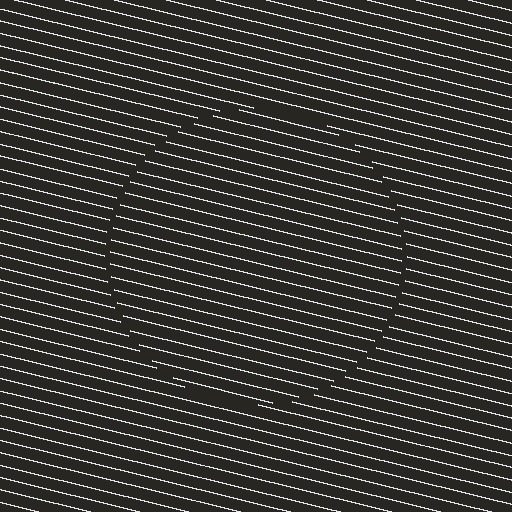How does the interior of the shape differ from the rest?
The interior of the shape contains the same grating, shifted by half a period — the contour is defined by the phase discontinuity where line-ends from the inner and outer gratings abut.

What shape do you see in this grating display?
An illusory circle. The interior of the shape contains the same grating, shifted by half a period — the contour is defined by the phase discontinuity where line-ends from the inner and outer gratings abut.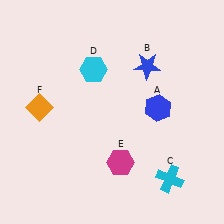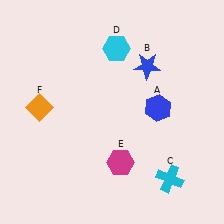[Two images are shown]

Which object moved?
The cyan hexagon (D) moved right.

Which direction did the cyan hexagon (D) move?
The cyan hexagon (D) moved right.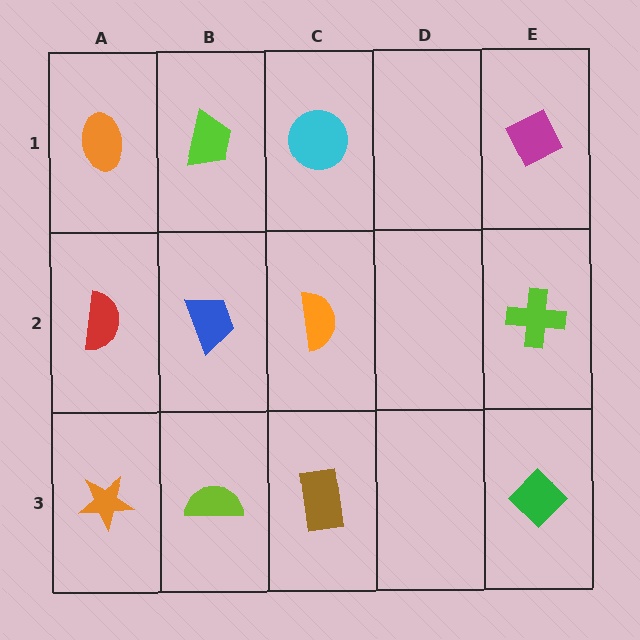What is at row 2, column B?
A blue trapezoid.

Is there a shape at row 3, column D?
No, that cell is empty.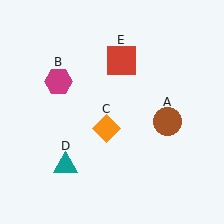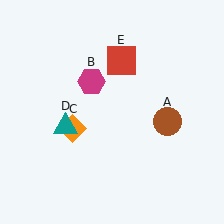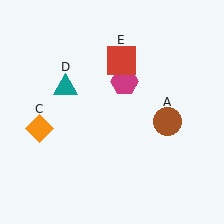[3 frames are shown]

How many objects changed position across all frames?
3 objects changed position: magenta hexagon (object B), orange diamond (object C), teal triangle (object D).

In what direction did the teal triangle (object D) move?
The teal triangle (object D) moved up.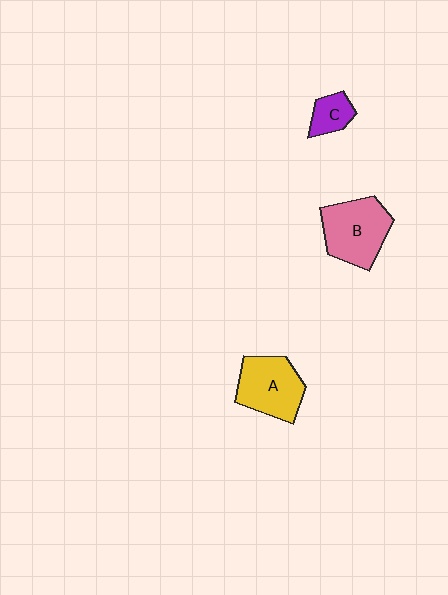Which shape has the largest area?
Shape B (pink).